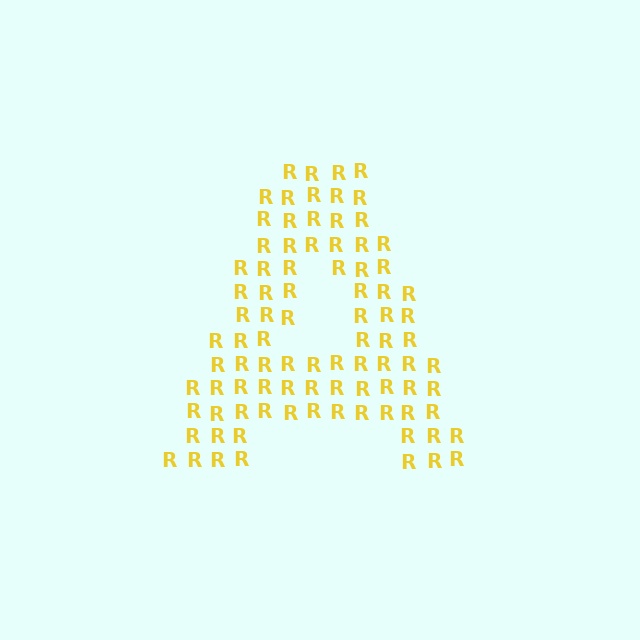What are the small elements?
The small elements are letter R's.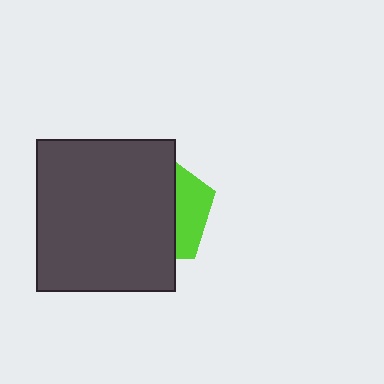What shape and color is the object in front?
The object in front is a dark gray rectangle.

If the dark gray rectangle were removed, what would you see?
You would see the complete lime pentagon.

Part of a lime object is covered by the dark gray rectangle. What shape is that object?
It is a pentagon.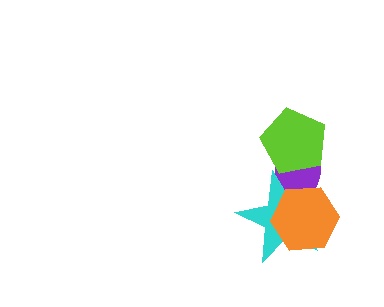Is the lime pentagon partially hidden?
No, no other shape covers it.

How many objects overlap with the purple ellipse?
3 objects overlap with the purple ellipse.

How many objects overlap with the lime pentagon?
1 object overlaps with the lime pentagon.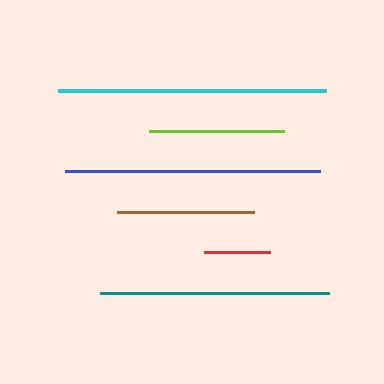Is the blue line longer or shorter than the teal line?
The blue line is longer than the teal line.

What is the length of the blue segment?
The blue segment is approximately 255 pixels long.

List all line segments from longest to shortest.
From longest to shortest: cyan, blue, teal, brown, lime, red.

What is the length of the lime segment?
The lime segment is approximately 135 pixels long.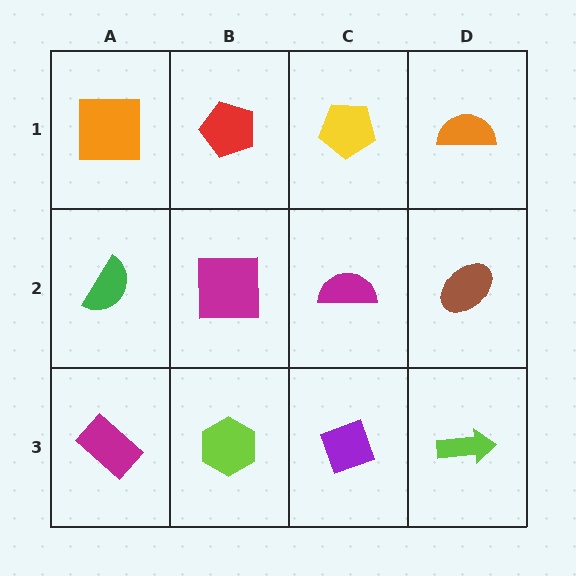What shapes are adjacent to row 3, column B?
A magenta square (row 2, column B), a magenta rectangle (row 3, column A), a purple diamond (row 3, column C).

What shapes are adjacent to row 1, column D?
A brown ellipse (row 2, column D), a yellow pentagon (row 1, column C).